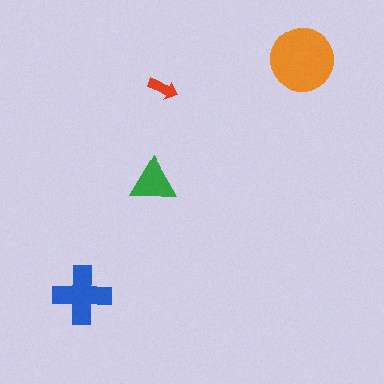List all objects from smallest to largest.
The red arrow, the green triangle, the blue cross, the orange circle.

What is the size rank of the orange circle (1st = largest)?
1st.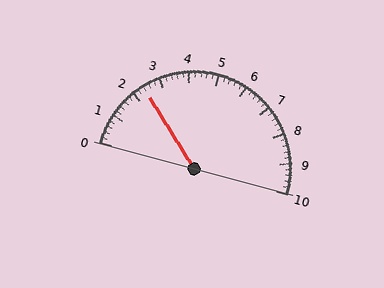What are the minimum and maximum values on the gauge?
The gauge ranges from 0 to 10.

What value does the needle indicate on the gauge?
The needle indicates approximately 2.4.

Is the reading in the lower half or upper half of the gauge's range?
The reading is in the lower half of the range (0 to 10).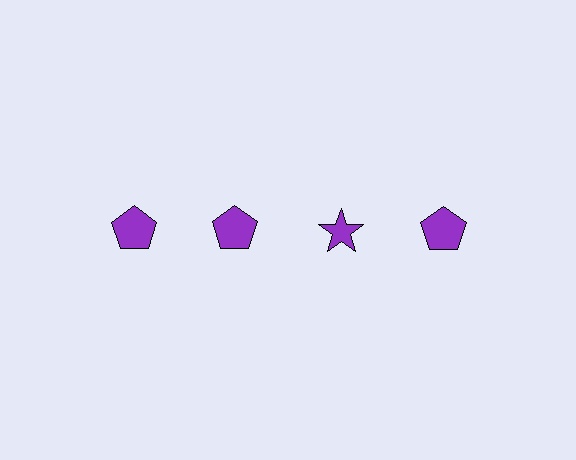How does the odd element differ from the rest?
It has a different shape: star instead of pentagon.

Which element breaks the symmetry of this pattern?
The purple star in the top row, center column breaks the symmetry. All other shapes are purple pentagons.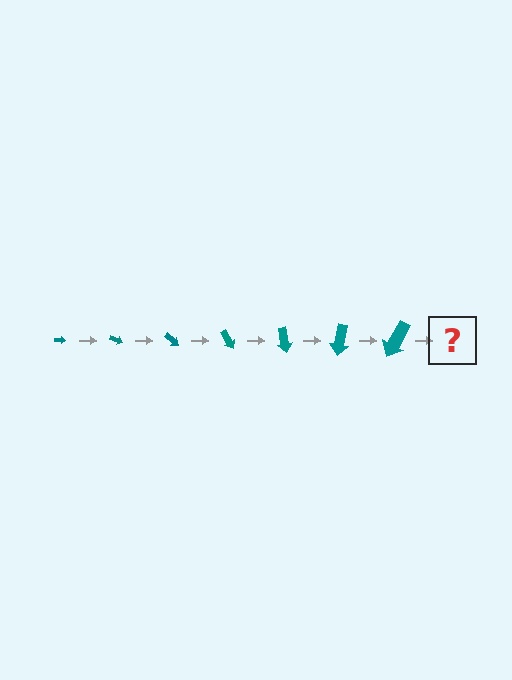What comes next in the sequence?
The next element should be an arrow, larger than the previous one and rotated 140 degrees from the start.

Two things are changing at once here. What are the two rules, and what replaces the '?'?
The two rules are that the arrow grows larger each step and it rotates 20 degrees each step. The '?' should be an arrow, larger than the previous one and rotated 140 degrees from the start.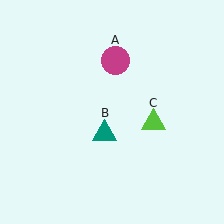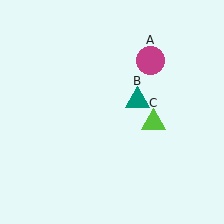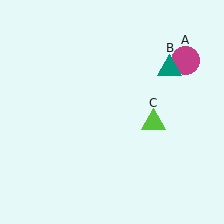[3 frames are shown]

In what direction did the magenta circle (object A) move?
The magenta circle (object A) moved right.